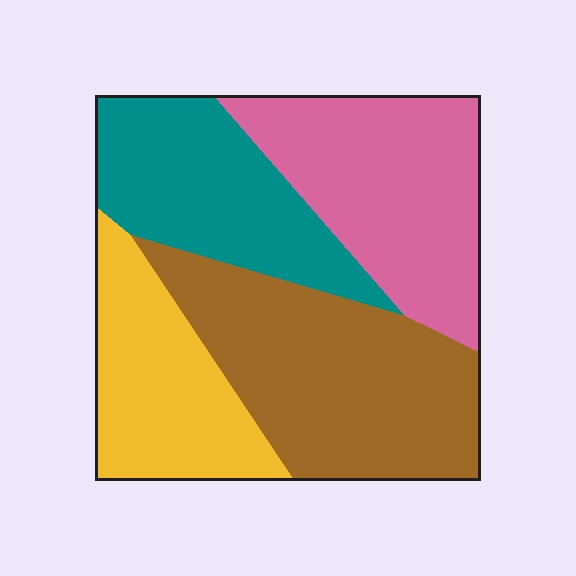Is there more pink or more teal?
Pink.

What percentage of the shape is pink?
Pink takes up about one quarter (1/4) of the shape.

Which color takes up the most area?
Brown, at roughly 30%.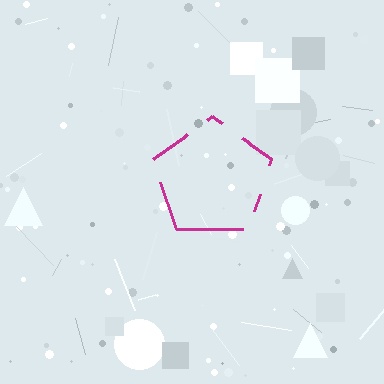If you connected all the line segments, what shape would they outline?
They would outline a pentagon.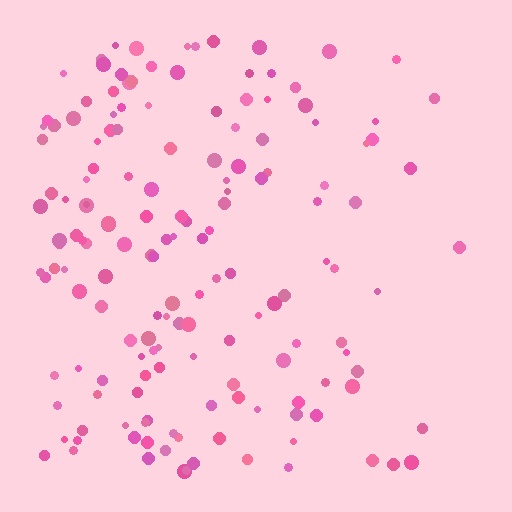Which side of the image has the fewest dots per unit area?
The right.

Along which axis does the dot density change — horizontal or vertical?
Horizontal.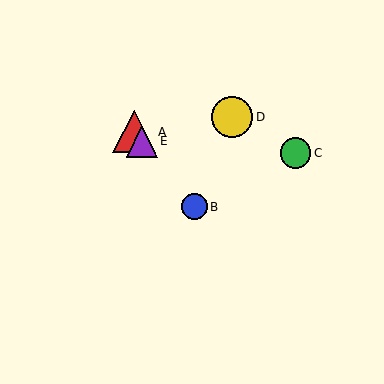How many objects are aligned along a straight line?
3 objects (A, B, E) are aligned along a straight line.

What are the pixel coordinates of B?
Object B is at (194, 207).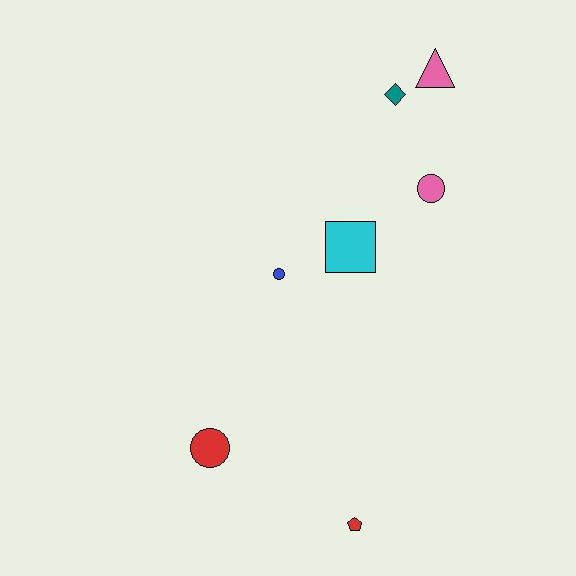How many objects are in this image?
There are 7 objects.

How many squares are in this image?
There is 1 square.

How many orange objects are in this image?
There are no orange objects.